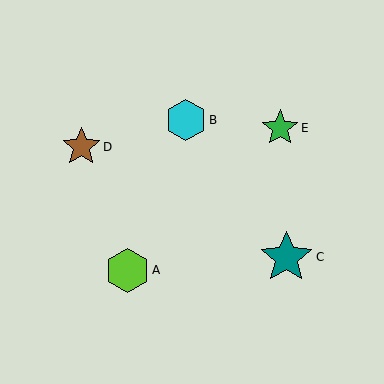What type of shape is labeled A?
Shape A is a lime hexagon.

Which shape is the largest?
The teal star (labeled C) is the largest.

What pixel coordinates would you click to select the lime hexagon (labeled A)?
Click at (127, 270) to select the lime hexagon A.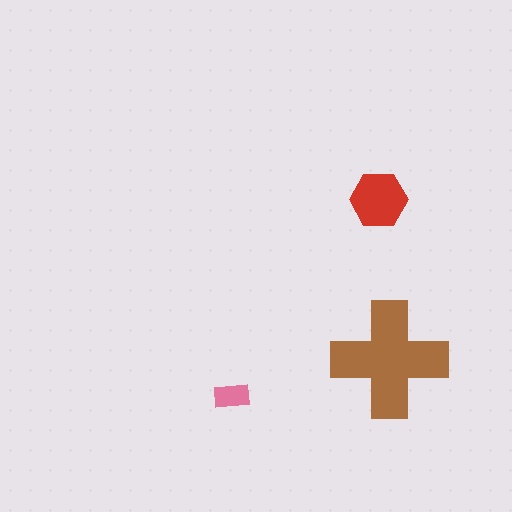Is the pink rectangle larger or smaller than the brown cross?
Smaller.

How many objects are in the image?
There are 3 objects in the image.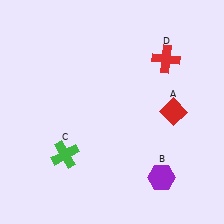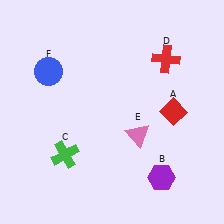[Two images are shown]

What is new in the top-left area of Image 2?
A blue circle (F) was added in the top-left area of Image 2.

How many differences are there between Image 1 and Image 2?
There are 2 differences between the two images.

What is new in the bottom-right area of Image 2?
A pink triangle (E) was added in the bottom-right area of Image 2.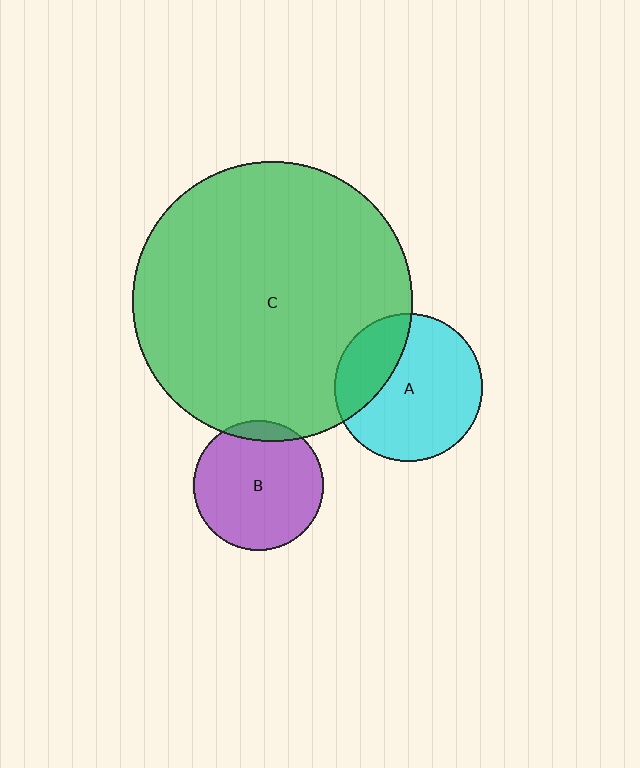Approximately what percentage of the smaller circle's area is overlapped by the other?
Approximately 30%.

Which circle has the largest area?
Circle C (green).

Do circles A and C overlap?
Yes.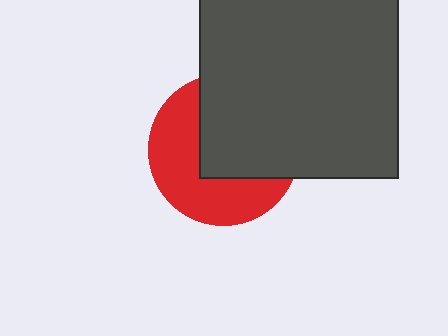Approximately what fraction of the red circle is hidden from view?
Roughly 51% of the red circle is hidden behind the dark gray square.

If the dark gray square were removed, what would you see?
You would see the complete red circle.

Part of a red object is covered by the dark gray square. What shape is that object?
It is a circle.